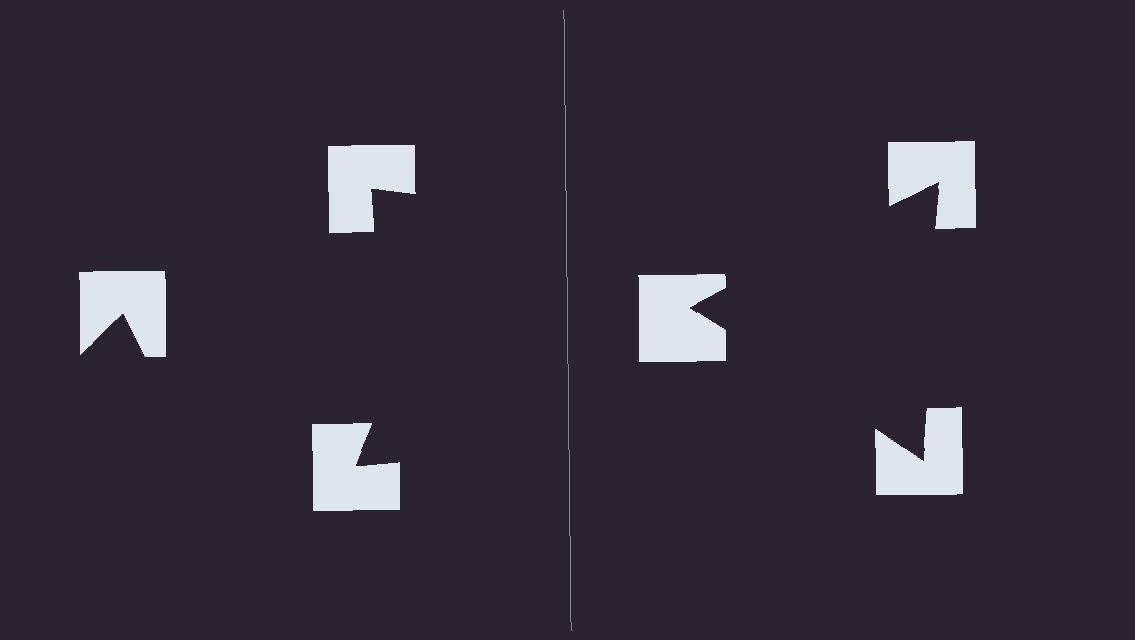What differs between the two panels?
The notched squares are positioned identically on both sides; only the wedge orientations differ. On the right they align to a triangle; on the left they are misaligned.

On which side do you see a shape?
An illusory triangle appears on the right side. On the left side the wedge cuts are rotated, so no coherent shape forms.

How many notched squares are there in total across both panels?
6 — 3 on each side.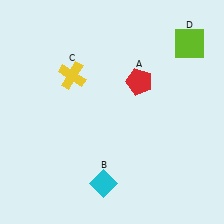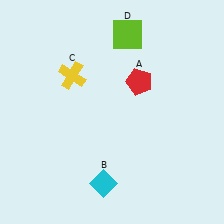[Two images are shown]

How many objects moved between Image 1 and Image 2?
1 object moved between the two images.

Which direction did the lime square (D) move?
The lime square (D) moved left.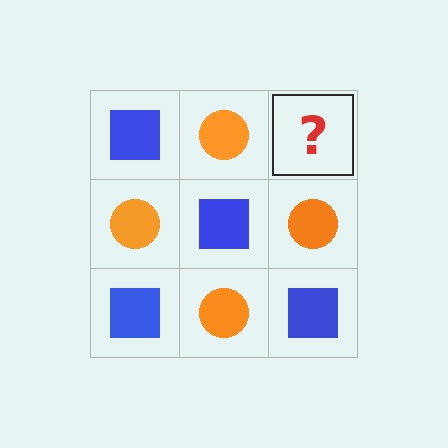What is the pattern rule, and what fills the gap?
The rule is that it alternates blue square and orange circle in a checkerboard pattern. The gap should be filled with a blue square.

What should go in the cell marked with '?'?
The missing cell should contain a blue square.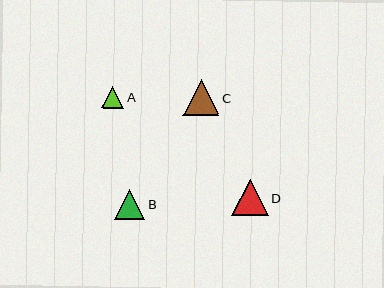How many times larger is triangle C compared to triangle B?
Triangle C is approximately 1.2 times the size of triangle B.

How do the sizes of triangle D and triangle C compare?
Triangle D and triangle C are approximately the same size.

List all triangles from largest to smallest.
From largest to smallest: D, C, B, A.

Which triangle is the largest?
Triangle D is the largest with a size of approximately 36 pixels.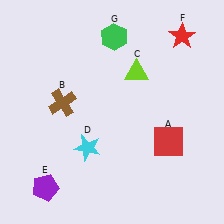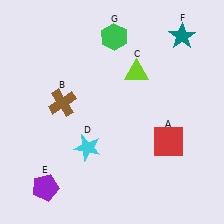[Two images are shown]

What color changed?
The star (F) changed from red in Image 1 to teal in Image 2.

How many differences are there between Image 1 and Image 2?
There is 1 difference between the two images.